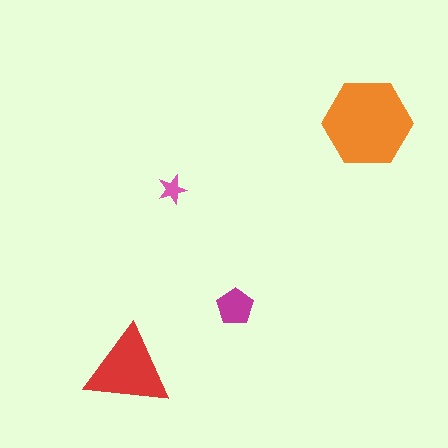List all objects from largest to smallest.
The orange hexagon, the red triangle, the magenta pentagon, the pink star.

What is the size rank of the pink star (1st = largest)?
4th.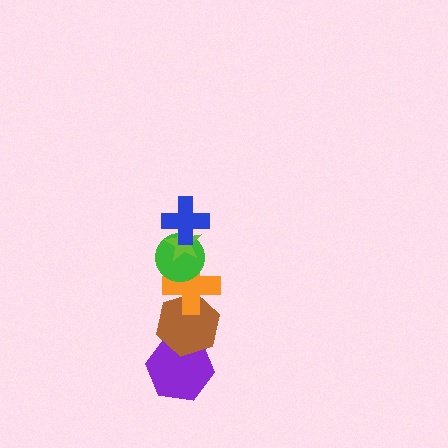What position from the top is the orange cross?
The orange cross is 4th from the top.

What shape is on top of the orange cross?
The green circle is on top of the orange cross.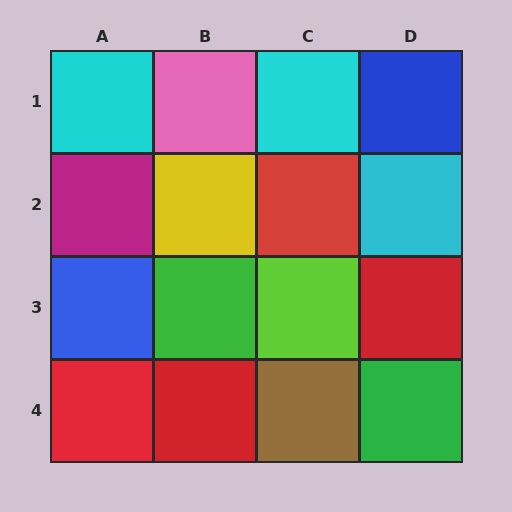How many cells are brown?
1 cell is brown.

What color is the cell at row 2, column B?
Yellow.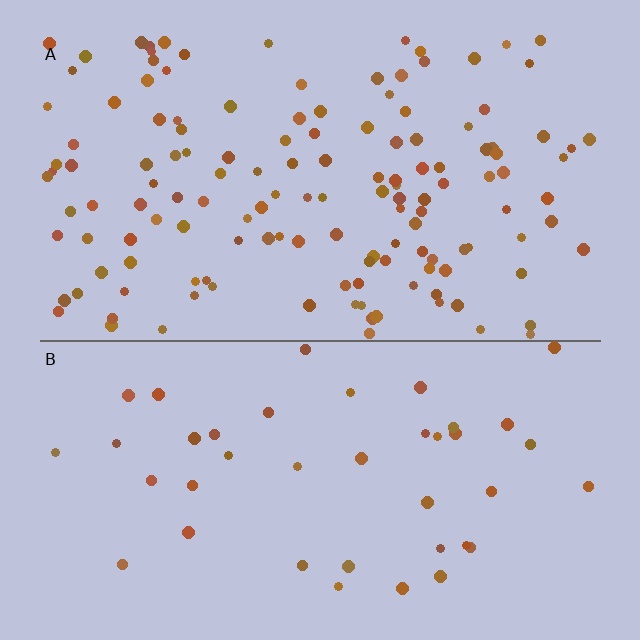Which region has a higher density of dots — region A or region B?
A (the top).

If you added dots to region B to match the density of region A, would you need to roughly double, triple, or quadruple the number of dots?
Approximately triple.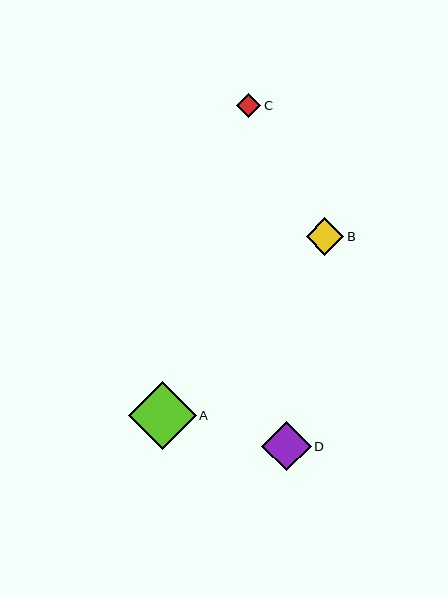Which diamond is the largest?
Diamond A is the largest with a size of approximately 68 pixels.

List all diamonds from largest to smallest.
From largest to smallest: A, D, B, C.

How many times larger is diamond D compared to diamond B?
Diamond D is approximately 1.3 times the size of diamond B.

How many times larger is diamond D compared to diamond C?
Diamond D is approximately 2.1 times the size of diamond C.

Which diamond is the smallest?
Diamond C is the smallest with a size of approximately 24 pixels.